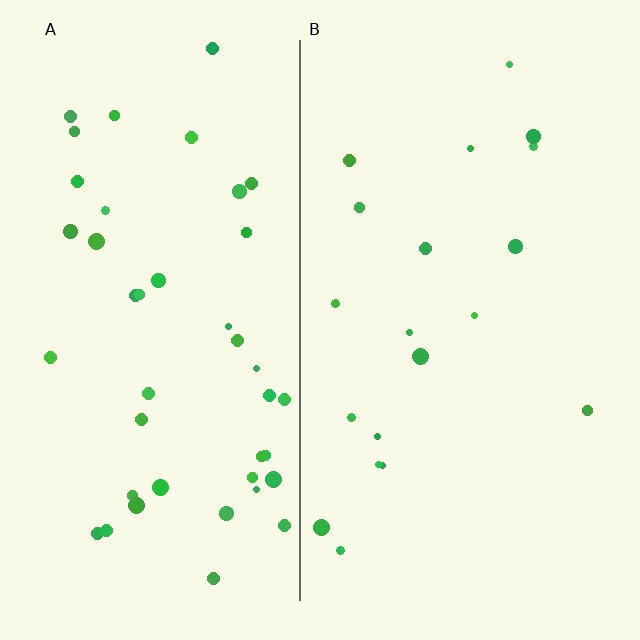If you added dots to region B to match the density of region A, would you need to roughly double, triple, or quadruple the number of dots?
Approximately double.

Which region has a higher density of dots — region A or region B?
A (the left).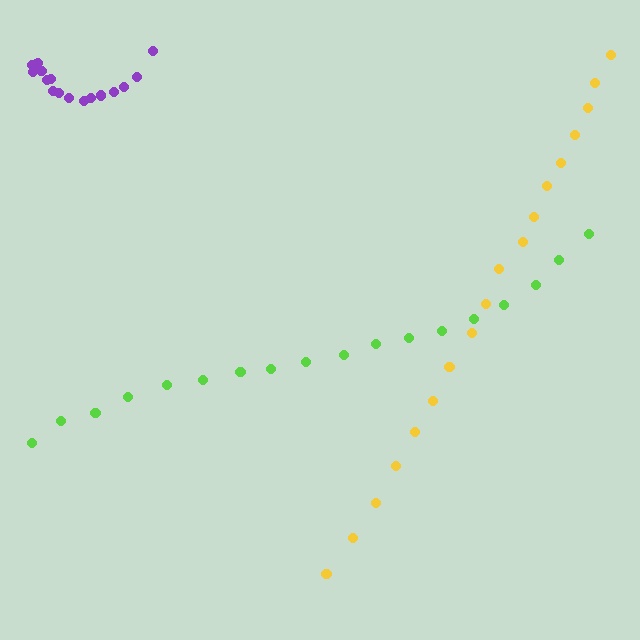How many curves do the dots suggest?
There are 3 distinct paths.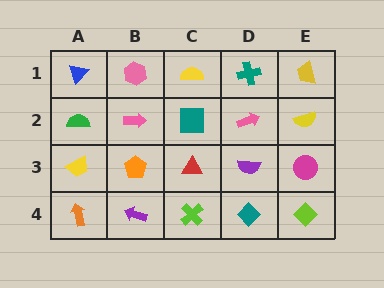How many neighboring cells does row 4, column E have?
2.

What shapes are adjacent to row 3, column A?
A green semicircle (row 2, column A), an orange arrow (row 4, column A), an orange pentagon (row 3, column B).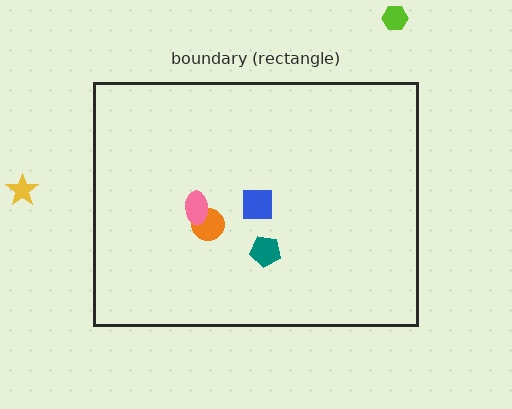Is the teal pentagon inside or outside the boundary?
Inside.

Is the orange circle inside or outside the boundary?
Inside.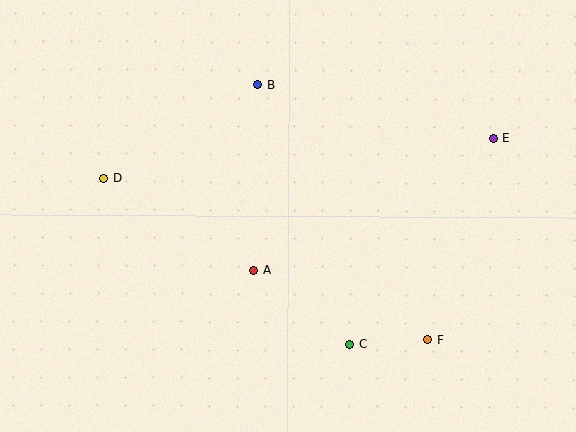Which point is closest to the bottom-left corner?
Point D is closest to the bottom-left corner.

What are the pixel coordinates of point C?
Point C is at (350, 345).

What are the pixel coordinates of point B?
Point B is at (257, 84).